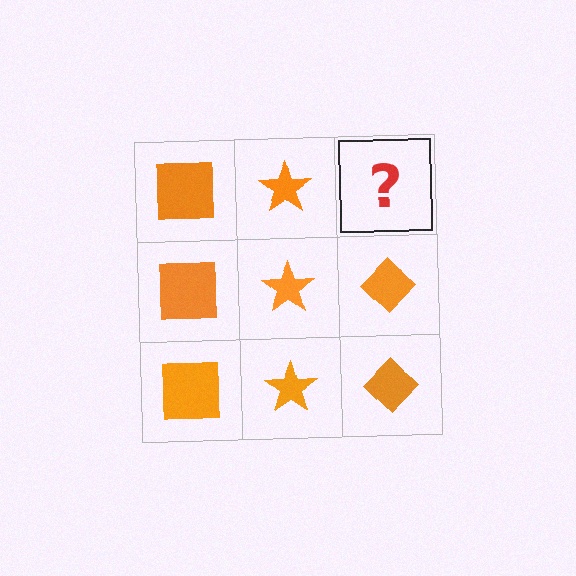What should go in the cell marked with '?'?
The missing cell should contain an orange diamond.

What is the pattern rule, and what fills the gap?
The rule is that each column has a consistent shape. The gap should be filled with an orange diamond.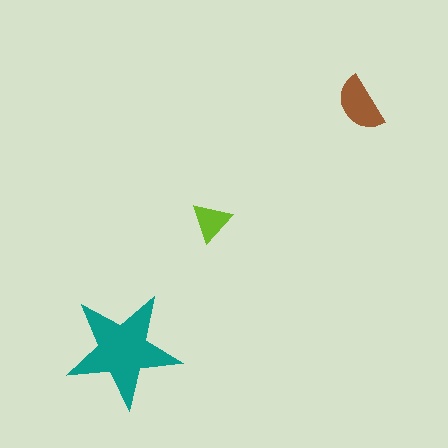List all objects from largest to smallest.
The teal star, the brown semicircle, the lime triangle.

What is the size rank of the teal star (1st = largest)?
1st.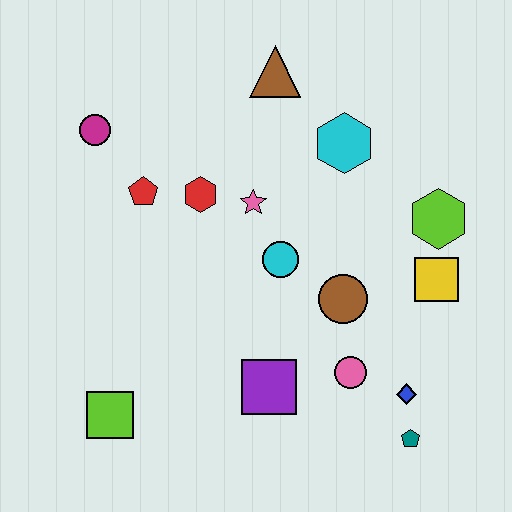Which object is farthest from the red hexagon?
The teal pentagon is farthest from the red hexagon.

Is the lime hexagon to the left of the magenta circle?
No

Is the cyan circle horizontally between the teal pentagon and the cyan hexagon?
No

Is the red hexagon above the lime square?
Yes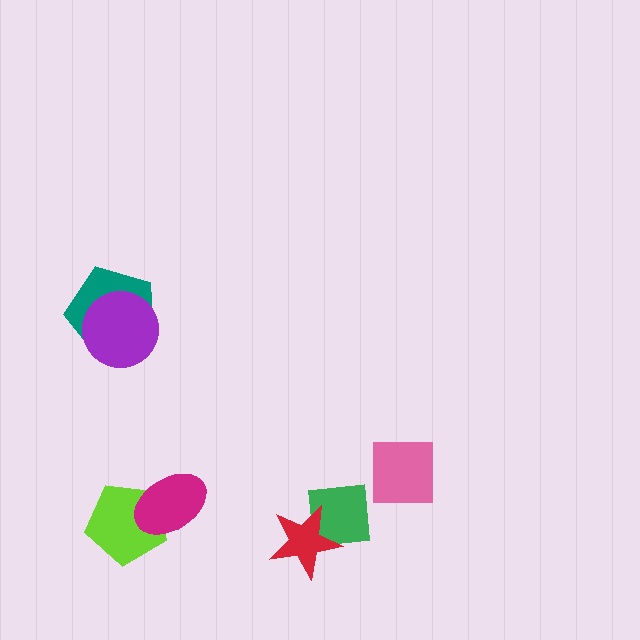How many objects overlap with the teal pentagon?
1 object overlaps with the teal pentagon.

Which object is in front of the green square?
The red star is in front of the green square.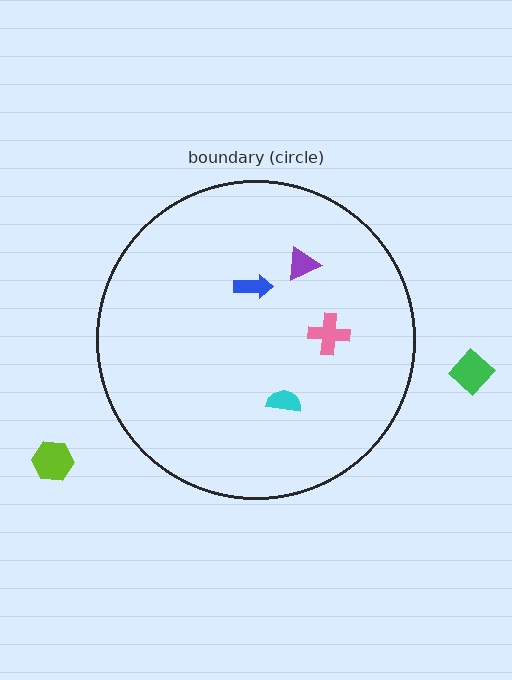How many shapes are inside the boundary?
4 inside, 2 outside.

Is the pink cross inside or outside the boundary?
Inside.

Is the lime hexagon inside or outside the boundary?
Outside.